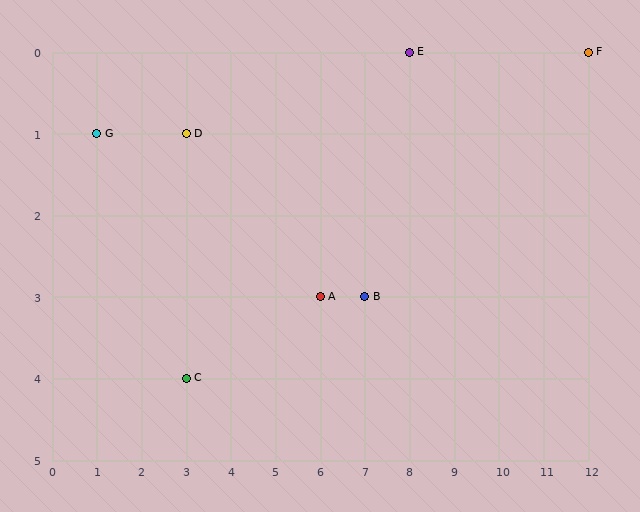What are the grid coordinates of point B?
Point B is at grid coordinates (7, 3).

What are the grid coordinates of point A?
Point A is at grid coordinates (6, 3).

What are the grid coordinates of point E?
Point E is at grid coordinates (8, 0).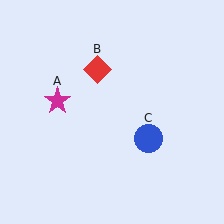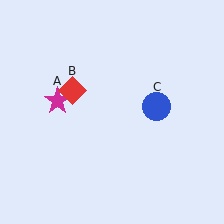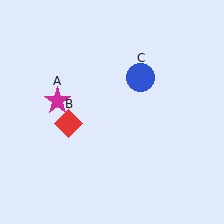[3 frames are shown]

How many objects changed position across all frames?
2 objects changed position: red diamond (object B), blue circle (object C).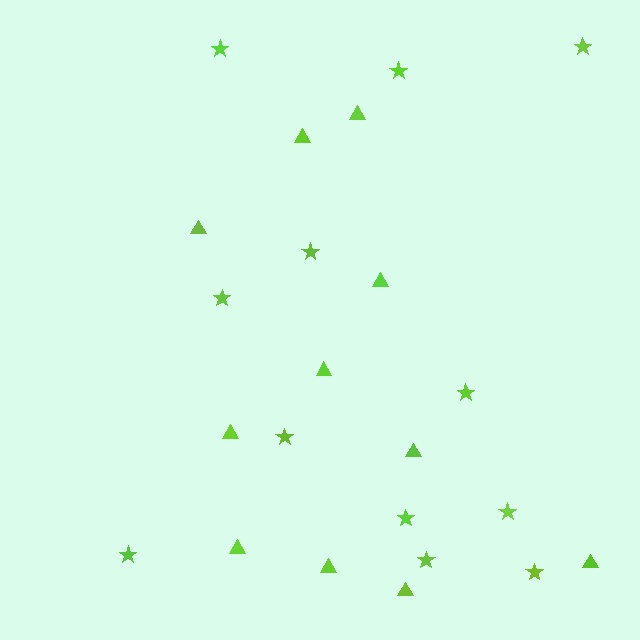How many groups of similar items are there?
There are 2 groups: one group of stars (12) and one group of triangles (11).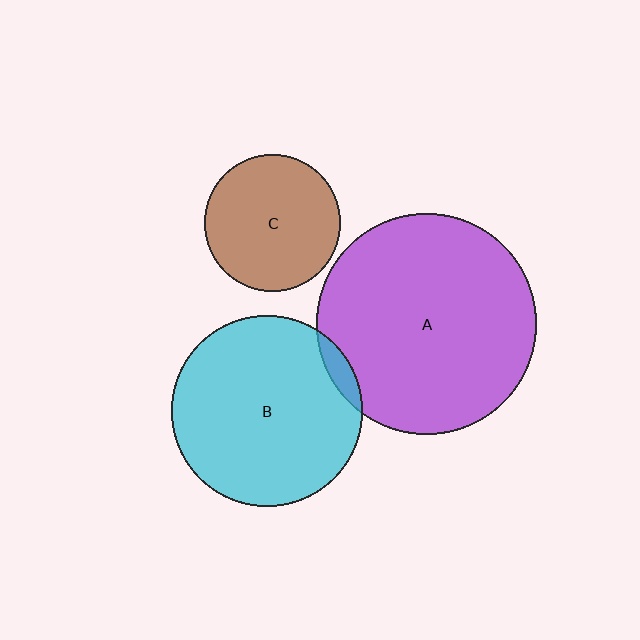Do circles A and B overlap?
Yes.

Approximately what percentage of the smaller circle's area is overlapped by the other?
Approximately 5%.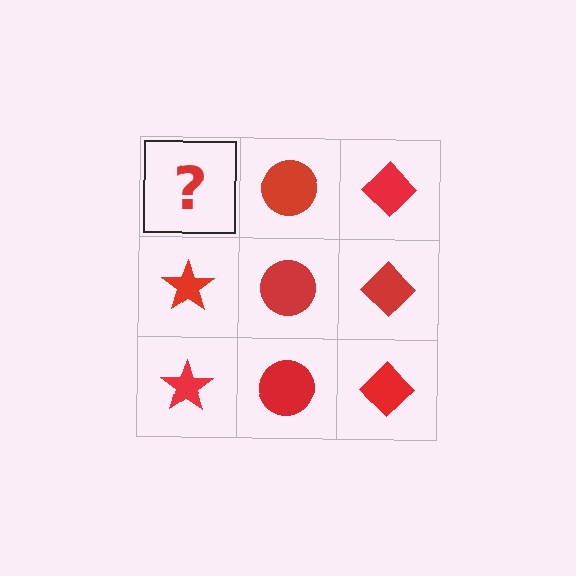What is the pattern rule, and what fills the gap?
The rule is that each column has a consistent shape. The gap should be filled with a red star.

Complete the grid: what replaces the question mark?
The question mark should be replaced with a red star.